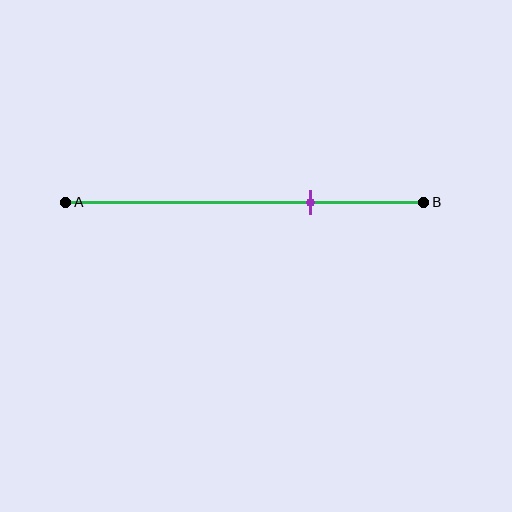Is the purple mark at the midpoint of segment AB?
No, the mark is at about 70% from A, not at the 50% midpoint.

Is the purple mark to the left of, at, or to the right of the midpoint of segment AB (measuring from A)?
The purple mark is to the right of the midpoint of segment AB.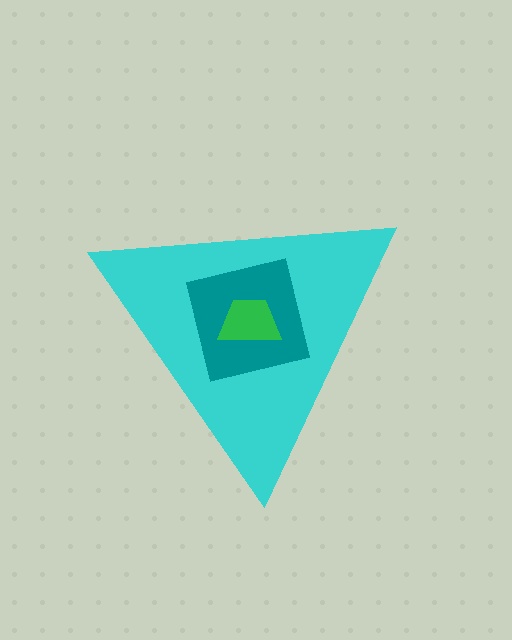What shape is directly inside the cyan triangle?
The teal square.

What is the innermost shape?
The green trapezoid.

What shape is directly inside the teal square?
The green trapezoid.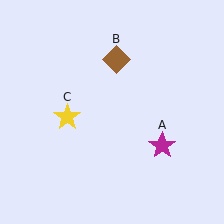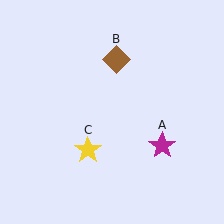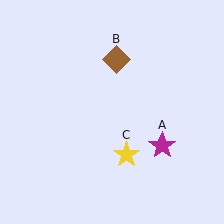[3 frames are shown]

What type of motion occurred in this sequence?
The yellow star (object C) rotated counterclockwise around the center of the scene.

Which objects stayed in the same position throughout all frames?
Magenta star (object A) and brown diamond (object B) remained stationary.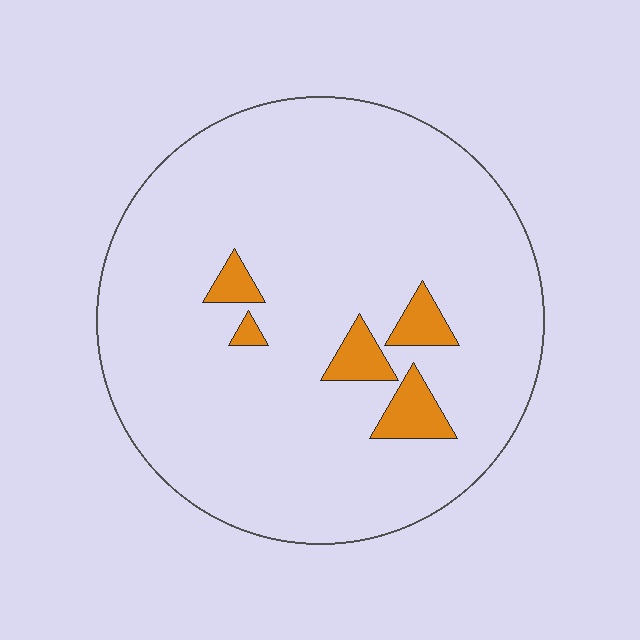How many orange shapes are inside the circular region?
5.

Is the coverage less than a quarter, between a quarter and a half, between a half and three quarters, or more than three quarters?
Less than a quarter.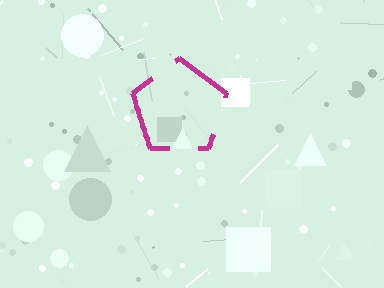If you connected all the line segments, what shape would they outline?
They would outline a pentagon.